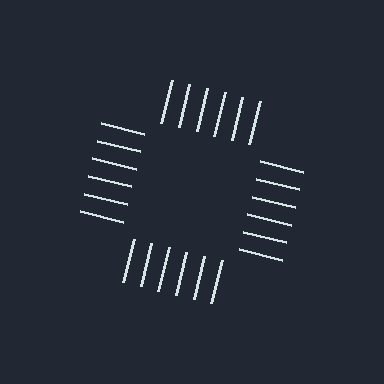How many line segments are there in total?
24 — 6 along each of the 4 edges.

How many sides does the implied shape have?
4 sides — the line-ends trace a square.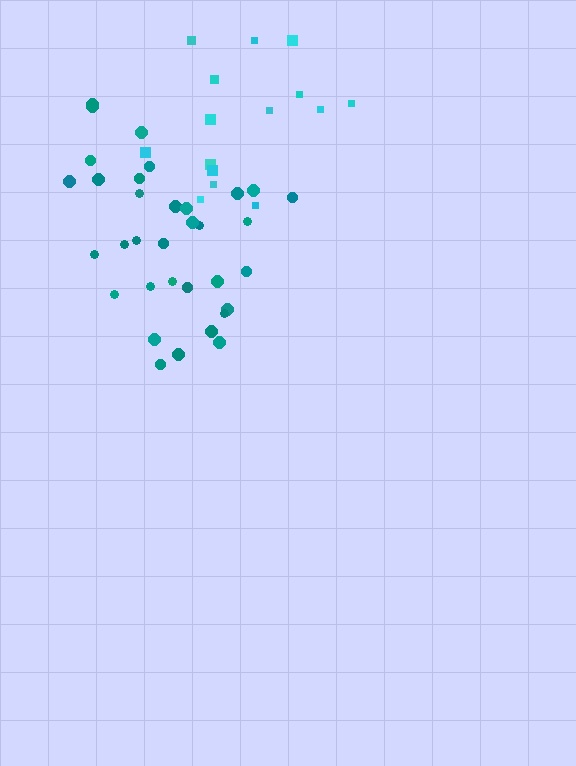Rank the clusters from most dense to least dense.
teal, cyan.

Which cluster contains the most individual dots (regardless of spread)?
Teal (34).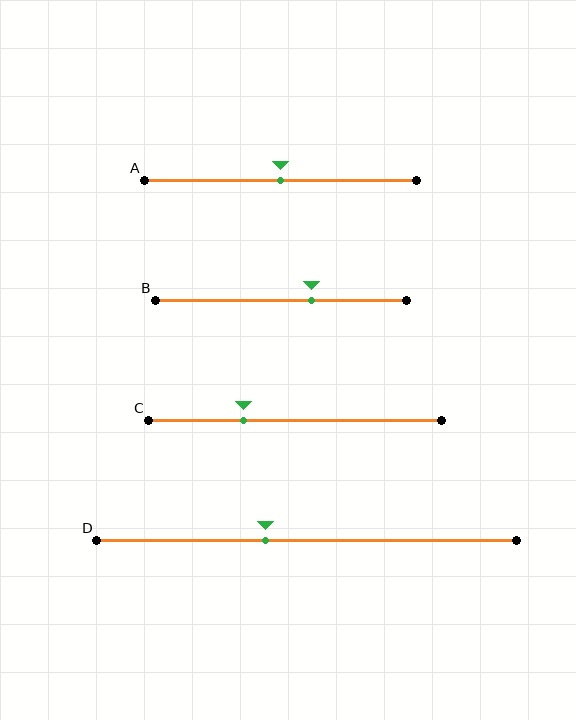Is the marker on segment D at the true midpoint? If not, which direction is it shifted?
No, the marker on segment D is shifted to the left by about 10% of the segment length.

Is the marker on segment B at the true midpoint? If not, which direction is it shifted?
No, the marker on segment B is shifted to the right by about 12% of the segment length.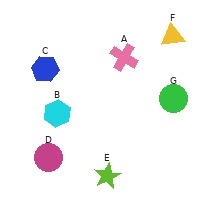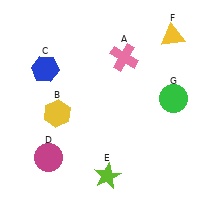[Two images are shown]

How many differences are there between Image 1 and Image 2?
There is 1 difference between the two images.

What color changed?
The hexagon (B) changed from cyan in Image 1 to yellow in Image 2.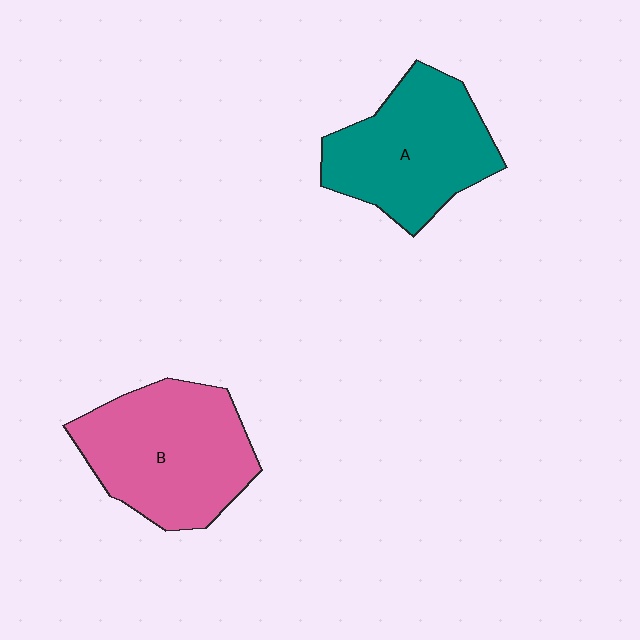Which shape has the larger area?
Shape B (pink).